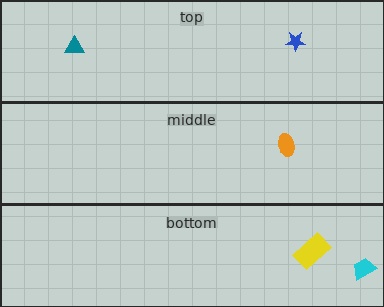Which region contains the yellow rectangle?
The bottom region.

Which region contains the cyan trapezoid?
The bottom region.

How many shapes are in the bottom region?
2.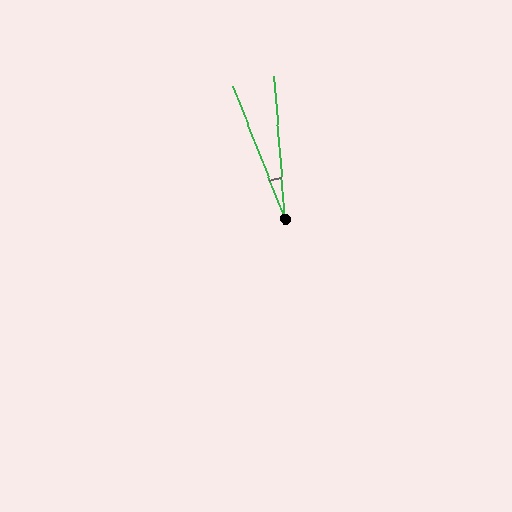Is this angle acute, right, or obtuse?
It is acute.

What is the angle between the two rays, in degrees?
Approximately 17 degrees.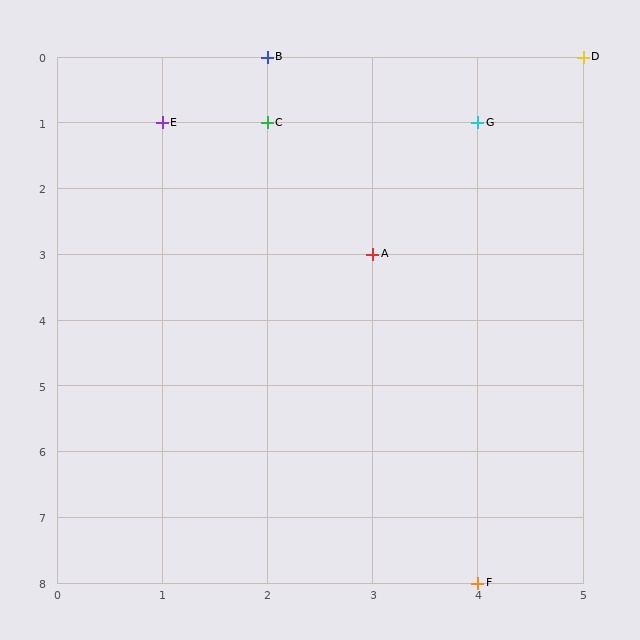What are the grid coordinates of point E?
Point E is at grid coordinates (1, 1).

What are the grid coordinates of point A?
Point A is at grid coordinates (3, 3).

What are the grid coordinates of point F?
Point F is at grid coordinates (4, 8).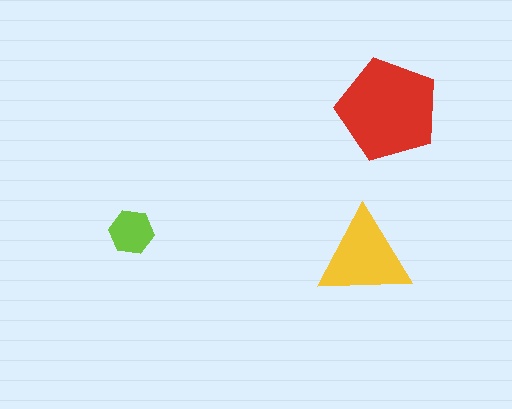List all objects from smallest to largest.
The lime hexagon, the yellow triangle, the red pentagon.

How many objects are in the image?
There are 3 objects in the image.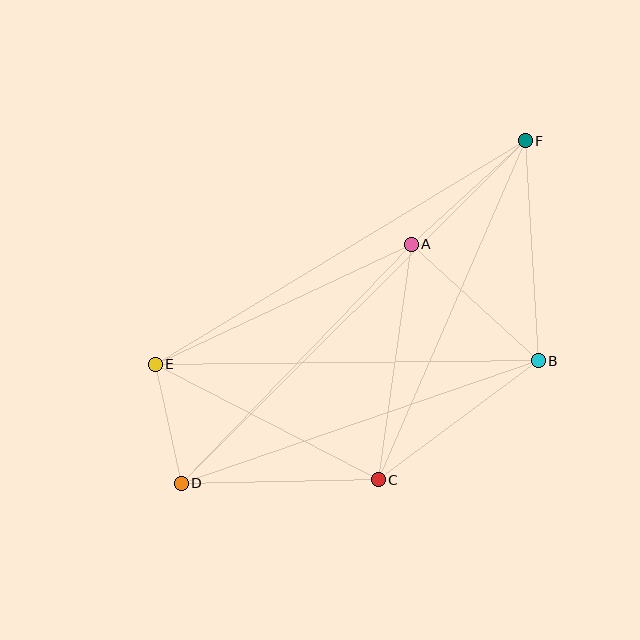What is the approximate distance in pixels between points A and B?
The distance between A and B is approximately 172 pixels.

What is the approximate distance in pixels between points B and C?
The distance between B and C is approximately 199 pixels.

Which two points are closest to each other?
Points D and E are closest to each other.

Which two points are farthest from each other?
Points D and F are farthest from each other.